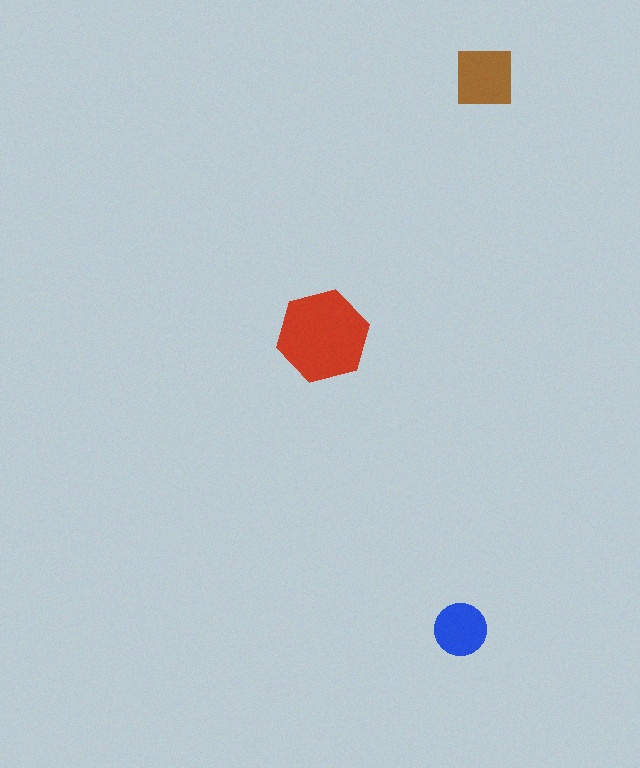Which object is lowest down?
The blue circle is bottommost.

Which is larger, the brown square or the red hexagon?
The red hexagon.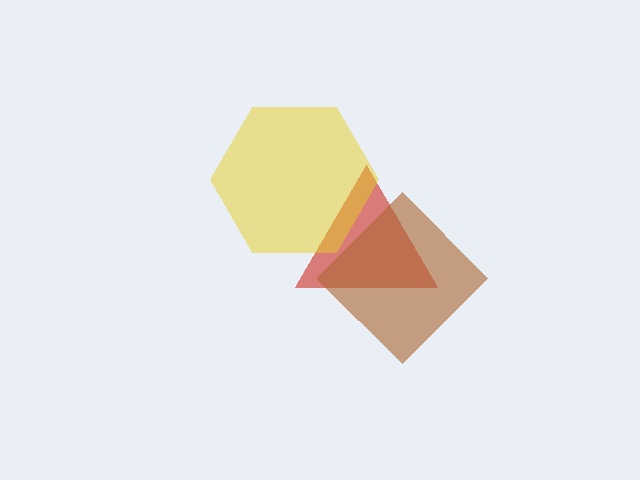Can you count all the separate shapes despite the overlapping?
Yes, there are 3 separate shapes.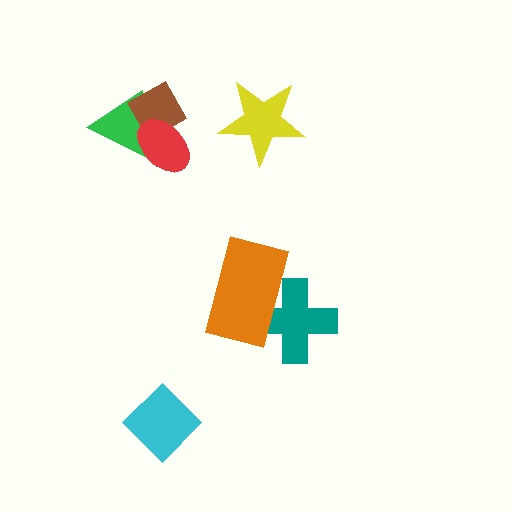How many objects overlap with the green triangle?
2 objects overlap with the green triangle.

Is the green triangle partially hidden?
Yes, it is partially covered by another shape.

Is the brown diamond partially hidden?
Yes, it is partially covered by another shape.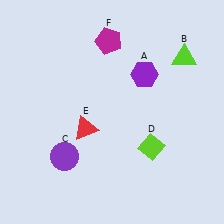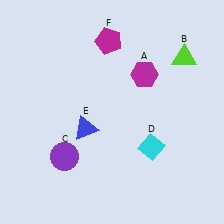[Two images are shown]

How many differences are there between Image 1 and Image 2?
There are 3 differences between the two images.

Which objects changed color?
A changed from purple to magenta. D changed from lime to cyan. E changed from red to blue.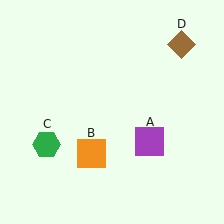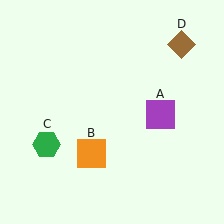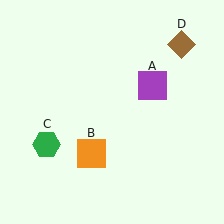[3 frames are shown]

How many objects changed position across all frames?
1 object changed position: purple square (object A).